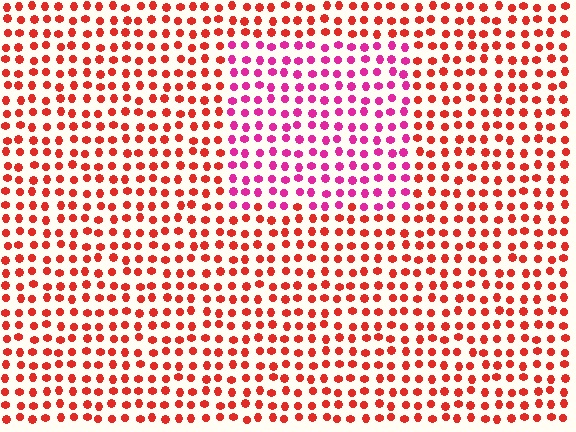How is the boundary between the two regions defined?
The boundary is defined purely by a slight shift in hue (about 41 degrees). Spacing, size, and orientation are identical on both sides.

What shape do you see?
I see a rectangle.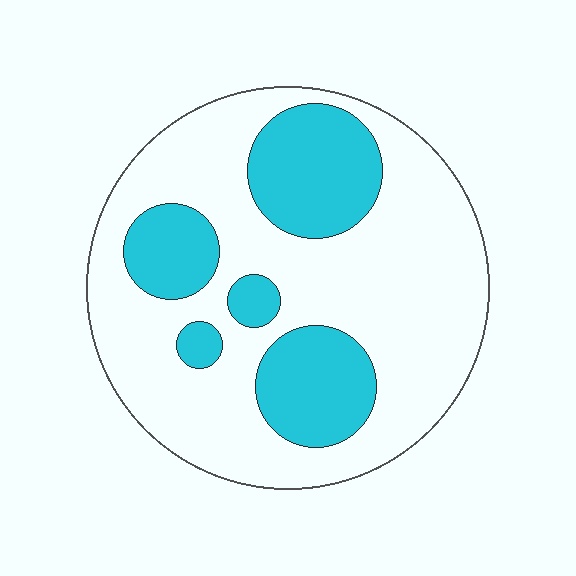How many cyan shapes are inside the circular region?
5.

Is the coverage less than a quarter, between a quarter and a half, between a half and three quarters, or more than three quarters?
Between a quarter and a half.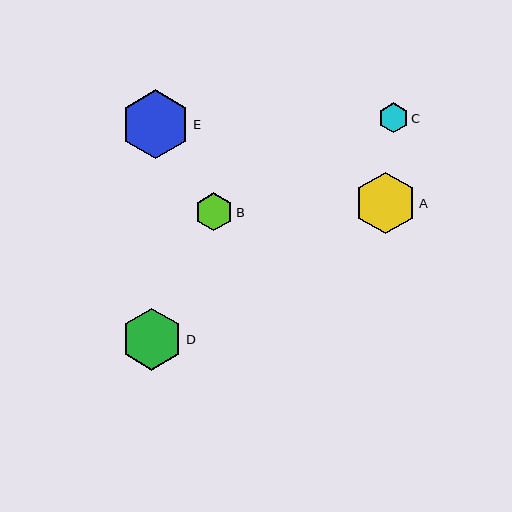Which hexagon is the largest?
Hexagon E is the largest with a size of approximately 69 pixels.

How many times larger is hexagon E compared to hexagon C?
Hexagon E is approximately 2.3 times the size of hexagon C.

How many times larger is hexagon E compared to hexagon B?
Hexagon E is approximately 1.8 times the size of hexagon B.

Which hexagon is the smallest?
Hexagon C is the smallest with a size of approximately 30 pixels.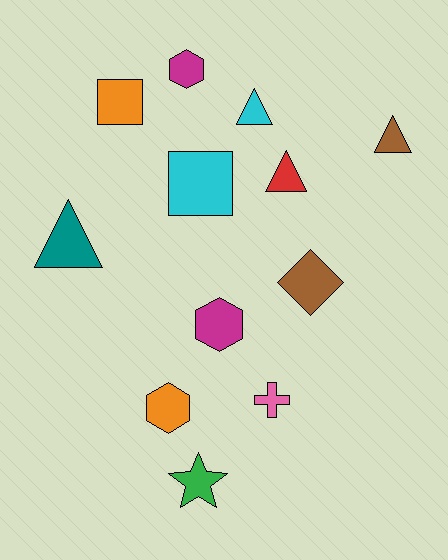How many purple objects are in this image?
There are no purple objects.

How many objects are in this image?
There are 12 objects.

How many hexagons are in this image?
There are 3 hexagons.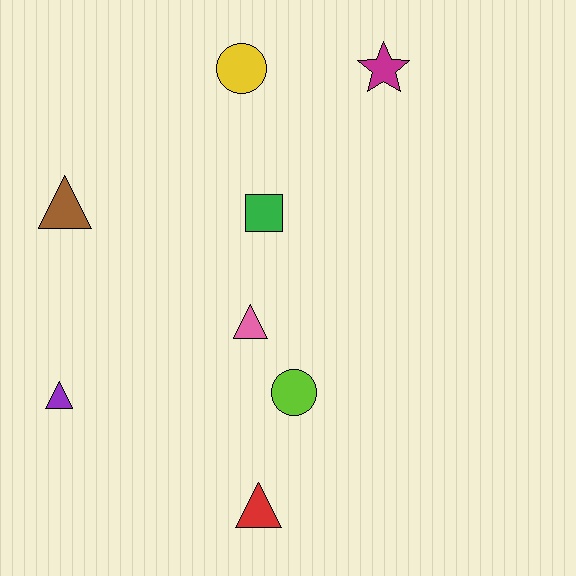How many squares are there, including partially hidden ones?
There is 1 square.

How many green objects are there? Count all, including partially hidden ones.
There is 1 green object.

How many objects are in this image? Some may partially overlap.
There are 8 objects.